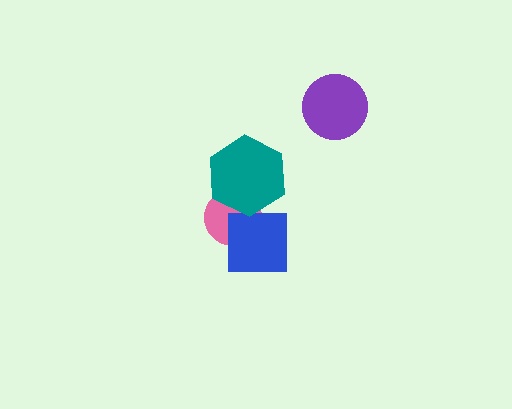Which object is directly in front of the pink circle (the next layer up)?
The blue square is directly in front of the pink circle.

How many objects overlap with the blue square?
1 object overlaps with the blue square.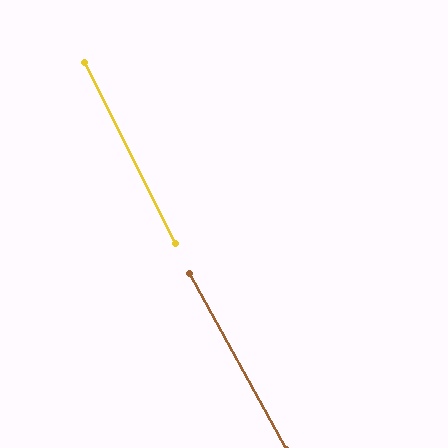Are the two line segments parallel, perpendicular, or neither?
Parallel — their directions differ by only 2.0°.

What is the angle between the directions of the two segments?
Approximately 2 degrees.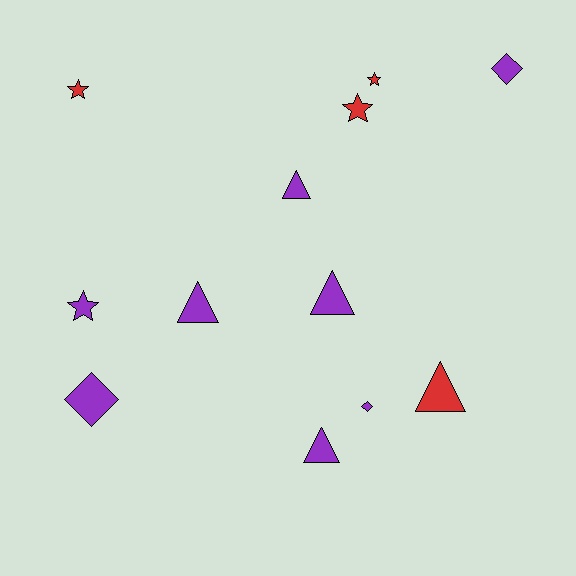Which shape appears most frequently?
Triangle, with 5 objects.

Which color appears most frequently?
Purple, with 8 objects.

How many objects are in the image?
There are 12 objects.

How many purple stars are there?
There is 1 purple star.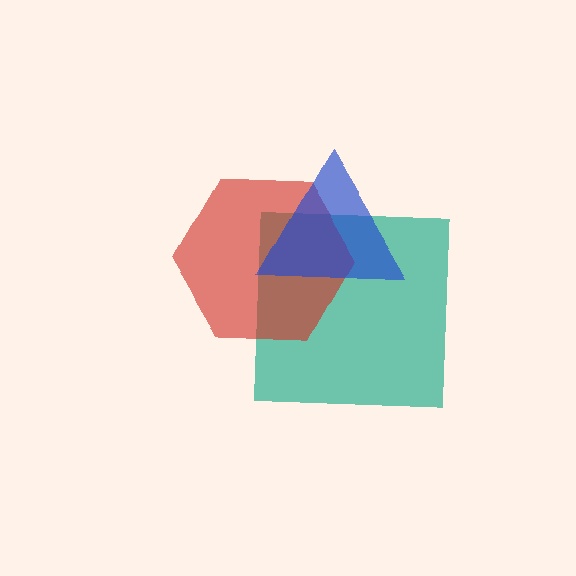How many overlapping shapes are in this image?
There are 3 overlapping shapes in the image.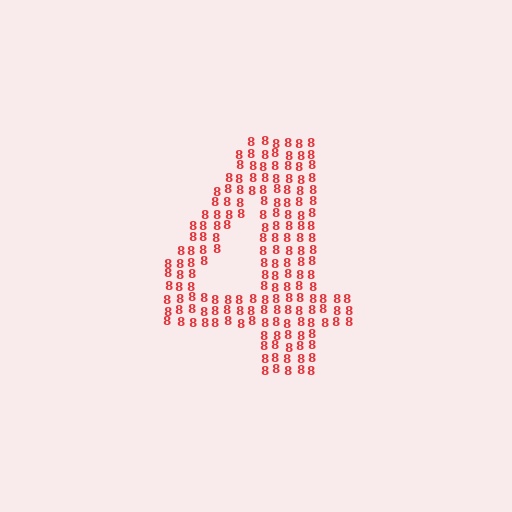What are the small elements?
The small elements are digit 8's.